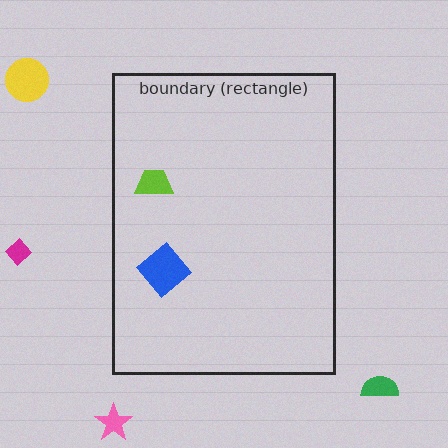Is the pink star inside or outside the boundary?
Outside.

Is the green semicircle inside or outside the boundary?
Outside.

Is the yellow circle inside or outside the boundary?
Outside.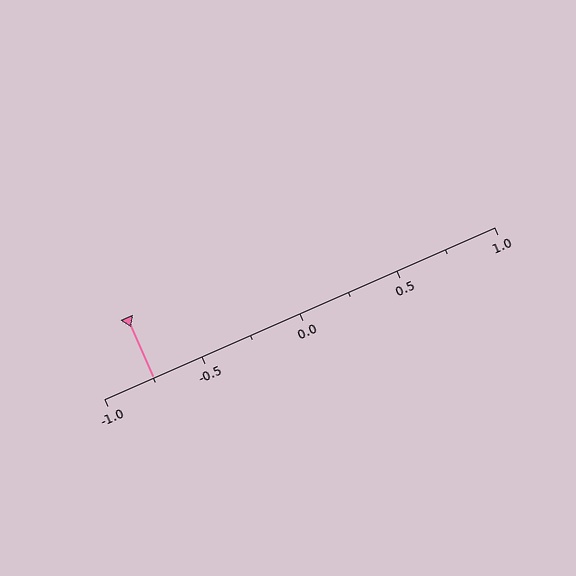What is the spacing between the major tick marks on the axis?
The major ticks are spaced 0.5 apart.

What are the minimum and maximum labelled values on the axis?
The axis runs from -1.0 to 1.0.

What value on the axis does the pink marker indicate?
The marker indicates approximately -0.75.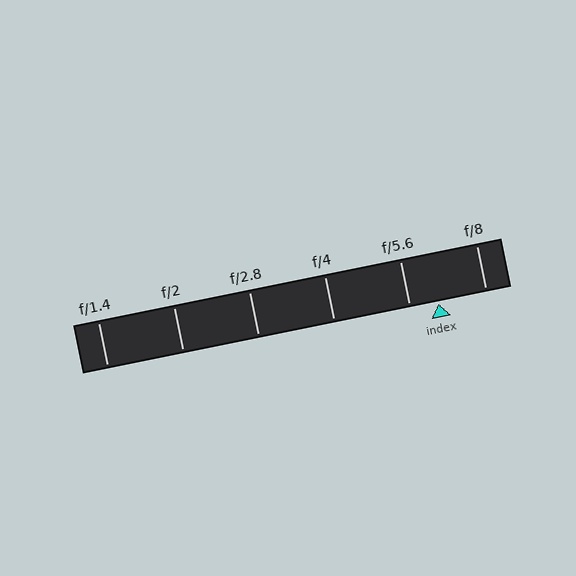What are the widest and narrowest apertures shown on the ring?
The widest aperture shown is f/1.4 and the narrowest is f/8.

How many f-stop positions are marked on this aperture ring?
There are 6 f-stop positions marked.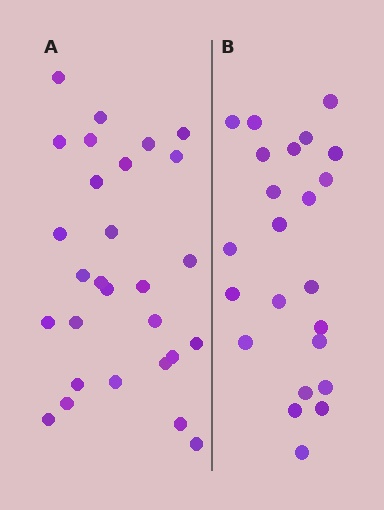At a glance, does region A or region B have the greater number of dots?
Region A (the left region) has more dots.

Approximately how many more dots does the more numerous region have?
Region A has about 5 more dots than region B.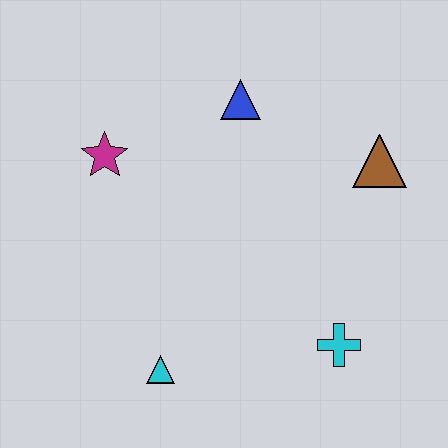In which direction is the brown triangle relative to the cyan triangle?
The brown triangle is to the right of the cyan triangle.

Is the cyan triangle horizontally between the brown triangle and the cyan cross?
No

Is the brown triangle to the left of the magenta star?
No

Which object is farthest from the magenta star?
The cyan cross is farthest from the magenta star.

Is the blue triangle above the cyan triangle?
Yes